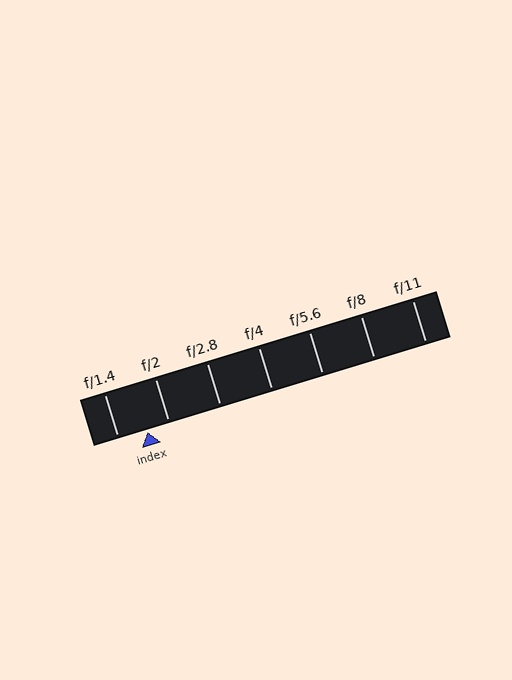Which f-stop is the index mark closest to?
The index mark is closest to f/2.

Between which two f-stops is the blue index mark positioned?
The index mark is between f/1.4 and f/2.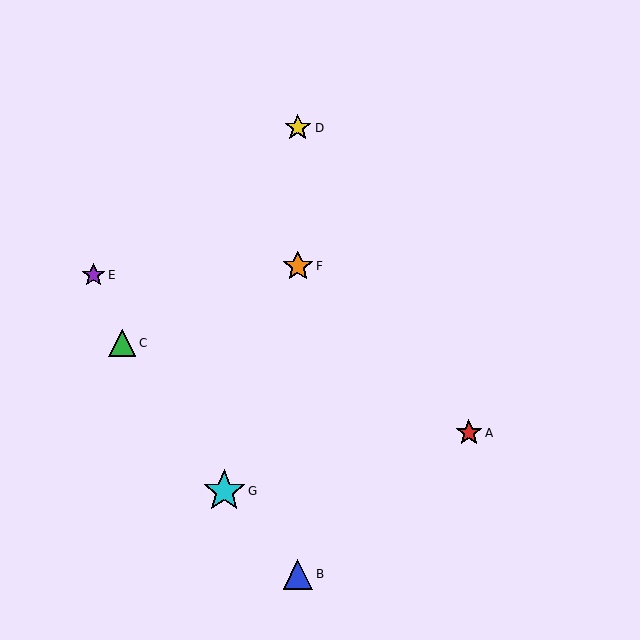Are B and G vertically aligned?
No, B is at x≈298 and G is at x≈224.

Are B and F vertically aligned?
Yes, both are at x≈298.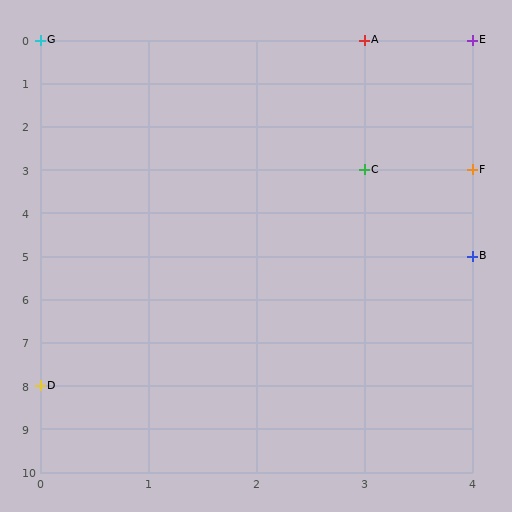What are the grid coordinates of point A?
Point A is at grid coordinates (3, 0).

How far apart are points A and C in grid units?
Points A and C are 3 rows apart.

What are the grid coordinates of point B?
Point B is at grid coordinates (4, 5).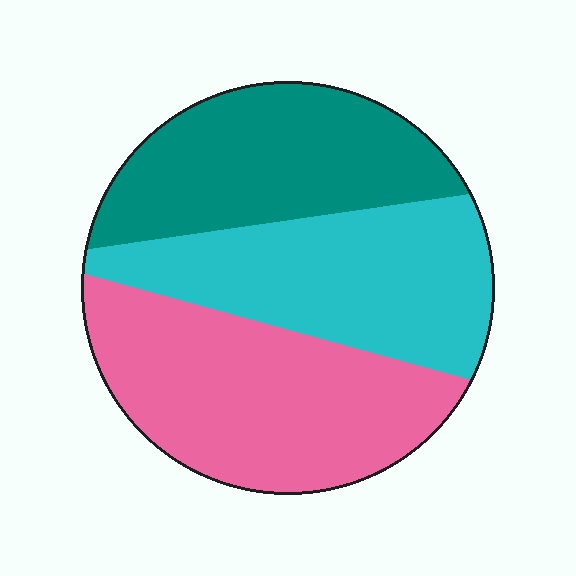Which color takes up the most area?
Pink, at roughly 40%.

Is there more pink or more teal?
Pink.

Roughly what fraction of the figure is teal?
Teal takes up about one third (1/3) of the figure.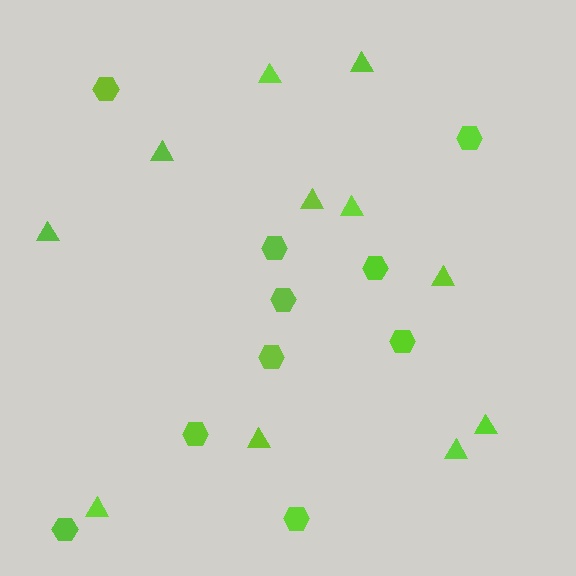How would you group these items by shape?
There are 2 groups: one group of hexagons (10) and one group of triangles (11).